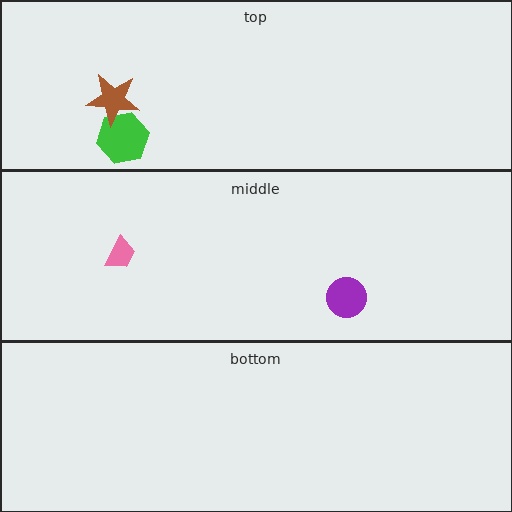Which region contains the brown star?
The top region.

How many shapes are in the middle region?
2.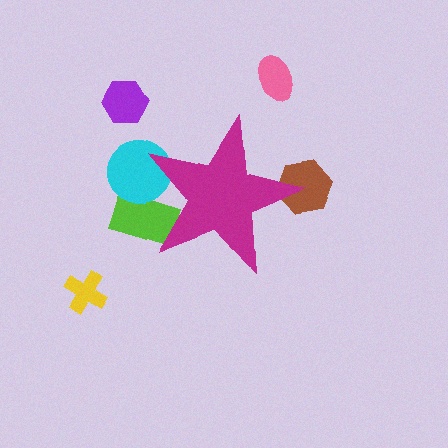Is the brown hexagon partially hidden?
Yes, the brown hexagon is partially hidden behind the magenta star.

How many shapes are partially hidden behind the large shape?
3 shapes are partially hidden.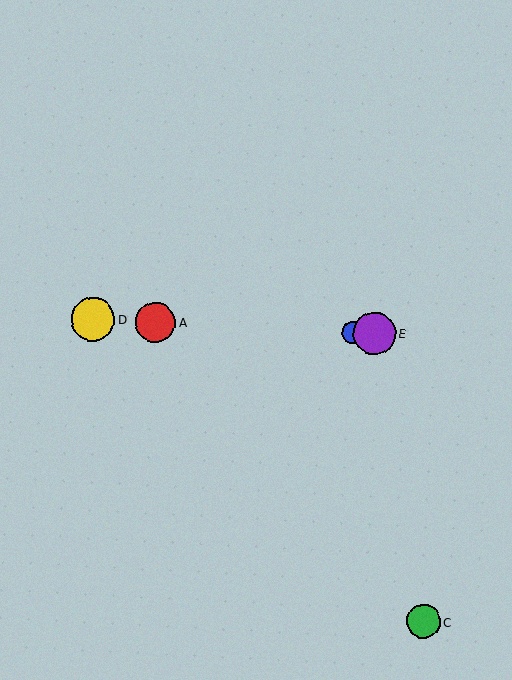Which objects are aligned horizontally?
Objects A, B, D, E are aligned horizontally.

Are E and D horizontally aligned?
Yes, both are at y≈333.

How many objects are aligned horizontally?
4 objects (A, B, D, E) are aligned horizontally.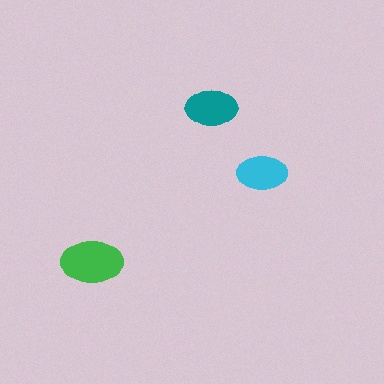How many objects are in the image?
There are 3 objects in the image.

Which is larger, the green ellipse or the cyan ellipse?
The green one.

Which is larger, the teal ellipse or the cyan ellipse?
The teal one.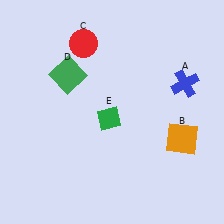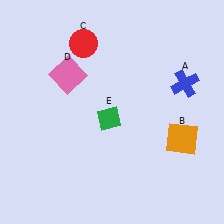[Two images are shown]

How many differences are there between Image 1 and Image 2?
There is 1 difference between the two images.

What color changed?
The square (D) changed from green in Image 1 to pink in Image 2.